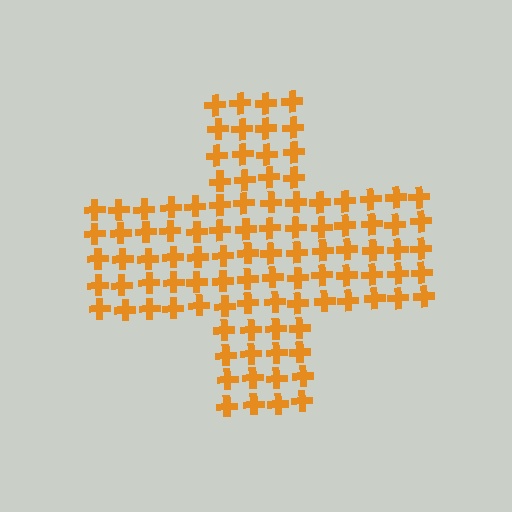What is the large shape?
The large shape is a cross.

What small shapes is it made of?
It is made of small crosses.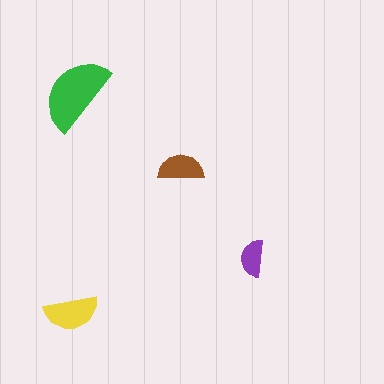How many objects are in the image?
There are 4 objects in the image.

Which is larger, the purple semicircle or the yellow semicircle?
The yellow one.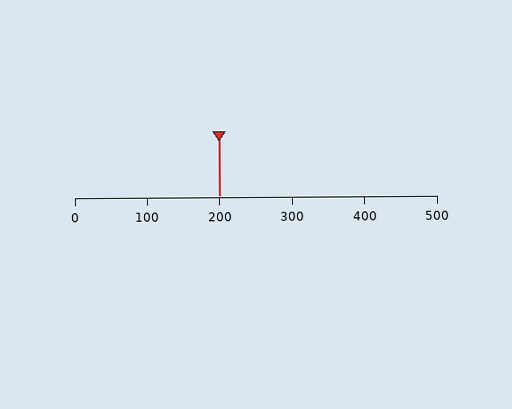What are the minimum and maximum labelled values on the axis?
The axis runs from 0 to 500.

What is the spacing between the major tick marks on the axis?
The major ticks are spaced 100 apart.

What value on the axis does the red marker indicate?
The marker indicates approximately 200.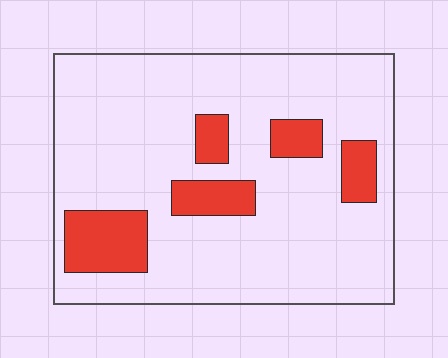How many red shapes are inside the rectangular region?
5.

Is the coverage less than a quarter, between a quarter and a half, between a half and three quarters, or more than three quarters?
Less than a quarter.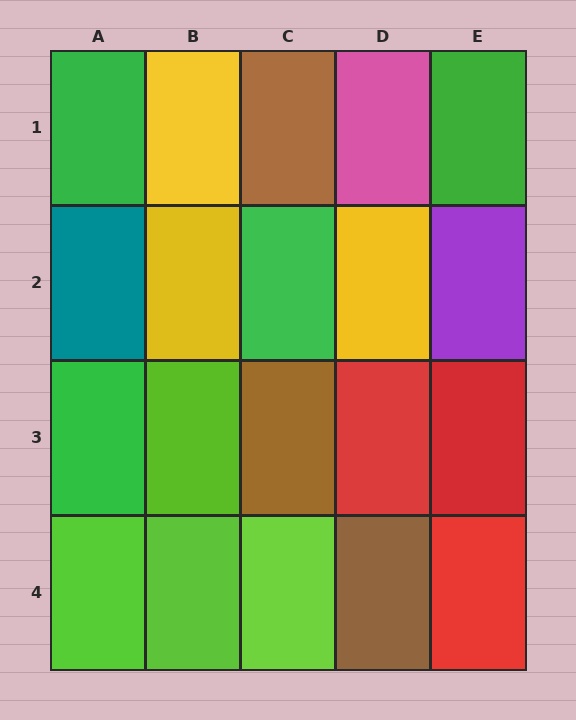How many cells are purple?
1 cell is purple.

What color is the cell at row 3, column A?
Green.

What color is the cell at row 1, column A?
Green.